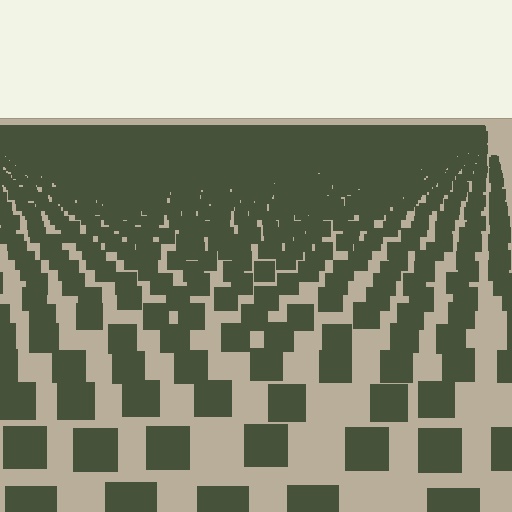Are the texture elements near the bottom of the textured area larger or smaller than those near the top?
Larger. Near the bottom, elements are closer to the viewer and appear at a bigger on-screen size.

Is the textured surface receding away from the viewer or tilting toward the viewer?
The surface is receding away from the viewer. Texture elements get smaller and denser toward the top.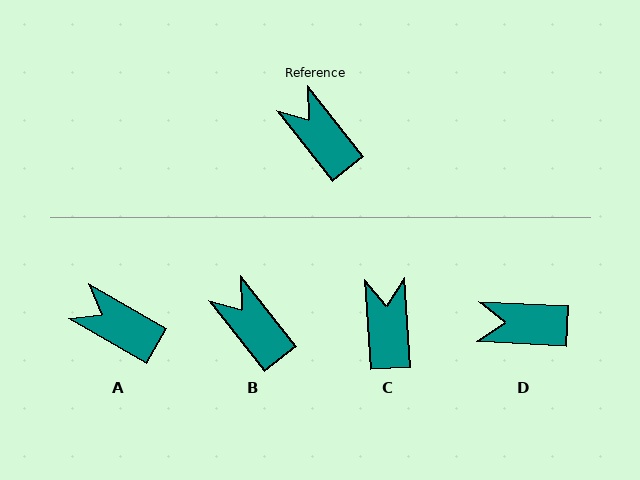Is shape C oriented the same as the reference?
No, it is off by about 35 degrees.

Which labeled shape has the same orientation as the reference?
B.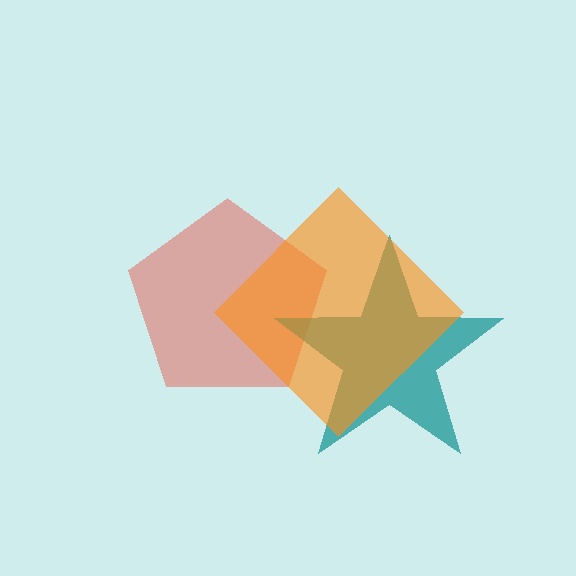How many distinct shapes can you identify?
There are 3 distinct shapes: a red pentagon, a teal star, an orange diamond.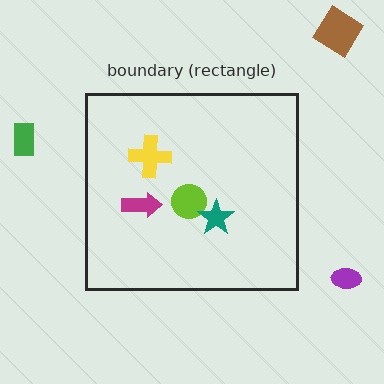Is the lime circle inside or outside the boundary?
Inside.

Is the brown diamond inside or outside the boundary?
Outside.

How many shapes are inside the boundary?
4 inside, 3 outside.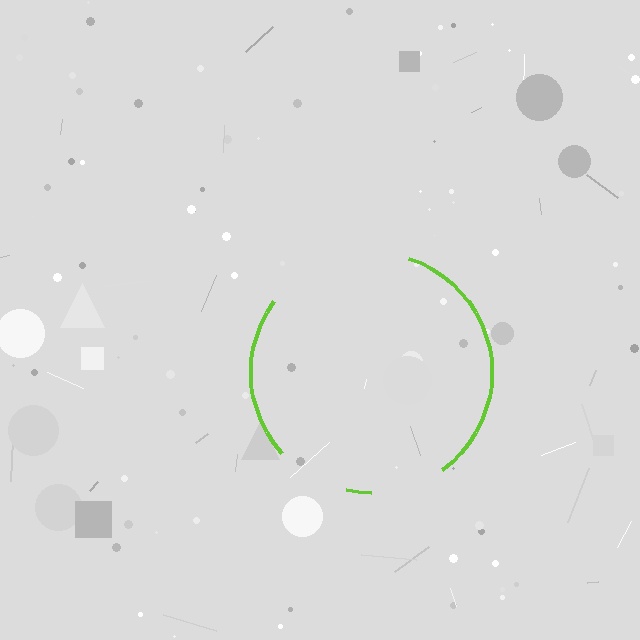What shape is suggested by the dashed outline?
The dashed outline suggests a circle.